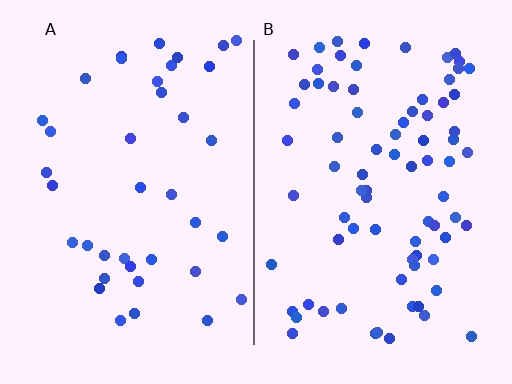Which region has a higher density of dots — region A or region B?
B (the right).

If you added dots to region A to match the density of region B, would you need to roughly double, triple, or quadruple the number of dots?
Approximately double.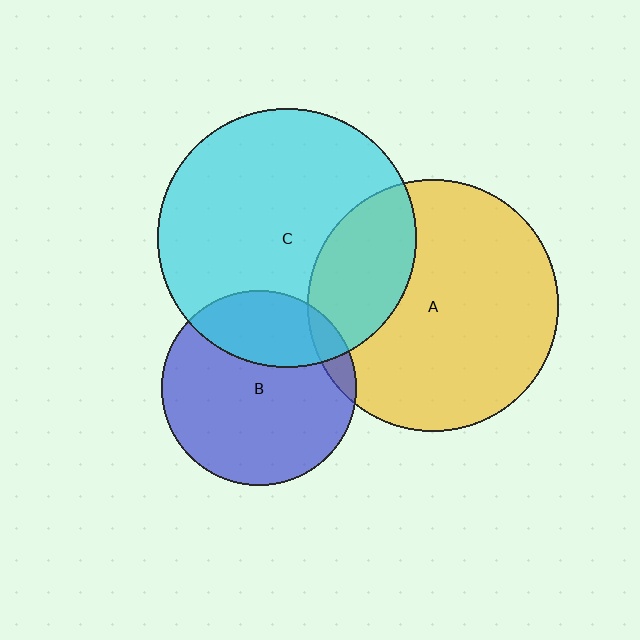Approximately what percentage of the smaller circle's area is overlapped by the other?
Approximately 10%.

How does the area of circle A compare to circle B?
Approximately 1.7 times.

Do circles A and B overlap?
Yes.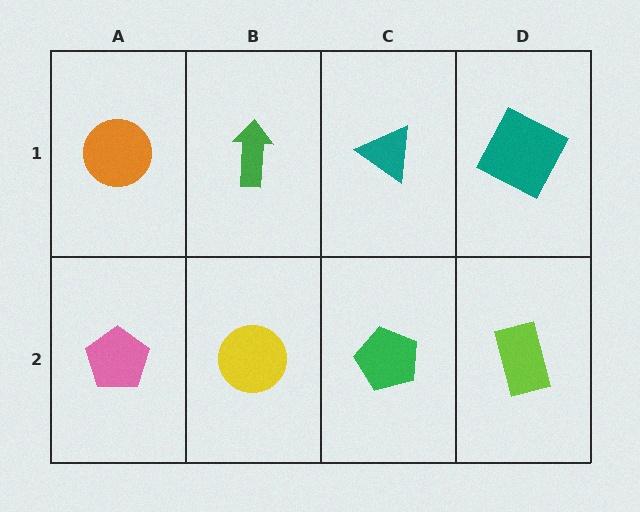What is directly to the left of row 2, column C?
A yellow circle.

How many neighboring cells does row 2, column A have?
2.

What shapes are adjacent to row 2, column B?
A green arrow (row 1, column B), a pink pentagon (row 2, column A), a green pentagon (row 2, column C).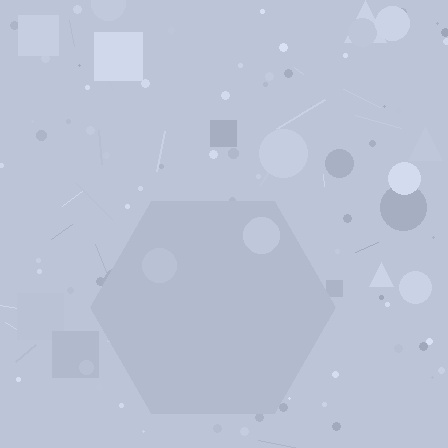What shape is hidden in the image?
A hexagon is hidden in the image.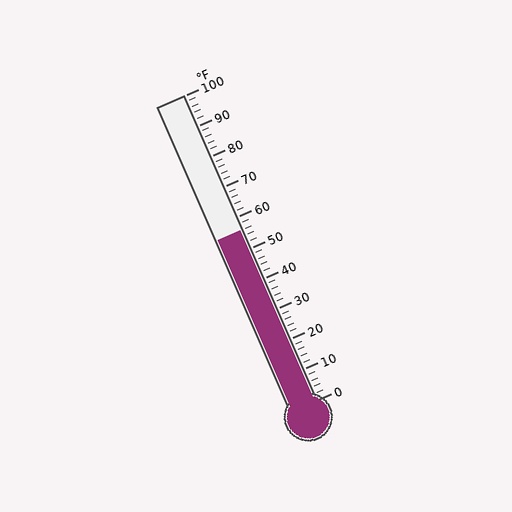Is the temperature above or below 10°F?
The temperature is above 10°F.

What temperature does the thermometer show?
The thermometer shows approximately 56°F.